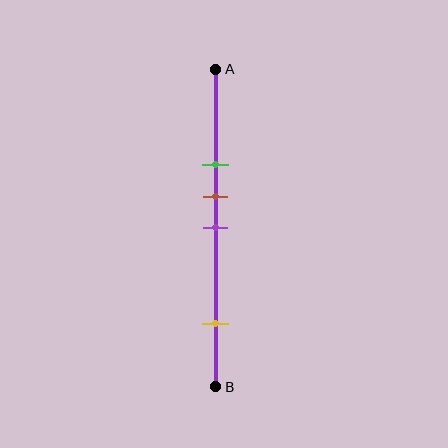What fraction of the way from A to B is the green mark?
The green mark is approximately 30% (0.3) of the way from A to B.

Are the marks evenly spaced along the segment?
No, the marks are not evenly spaced.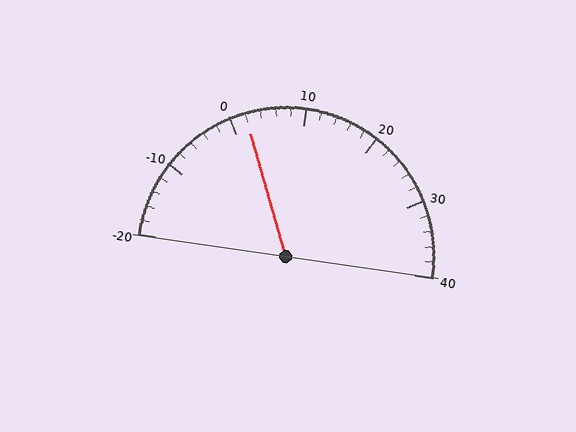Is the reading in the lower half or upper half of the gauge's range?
The reading is in the lower half of the range (-20 to 40).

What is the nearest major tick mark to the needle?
The nearest major tick mark is 0.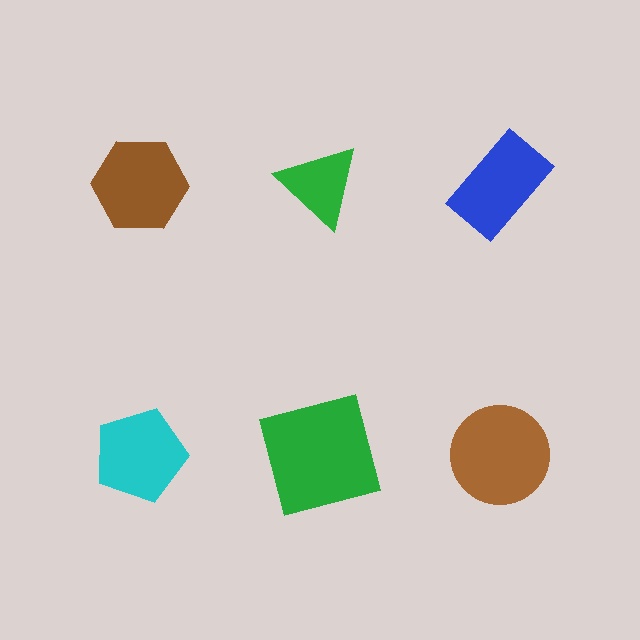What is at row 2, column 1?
A cyan pentagon.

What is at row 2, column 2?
A green square.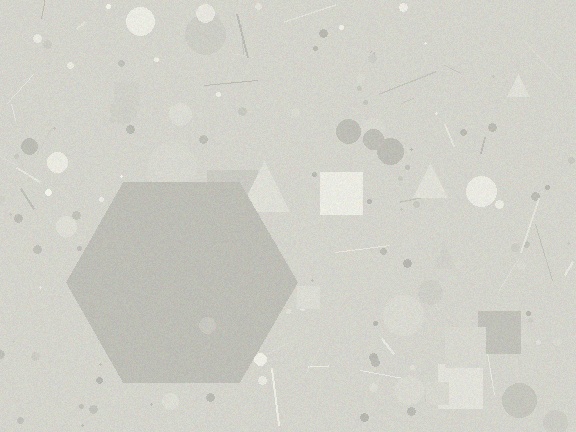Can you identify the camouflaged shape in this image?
The camouflaged shape is a hexagon.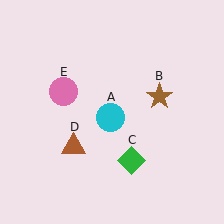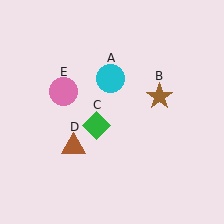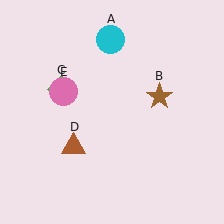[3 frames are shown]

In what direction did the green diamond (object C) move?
The green diamond (object C) moved up and to the left.